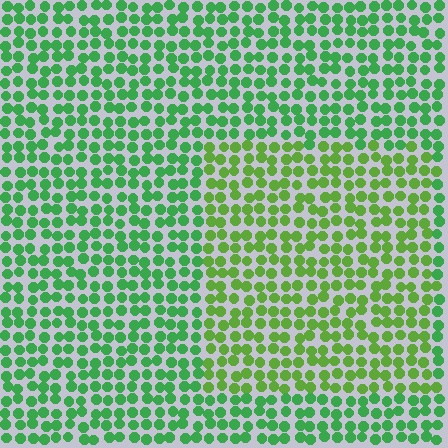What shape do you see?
I see a rectangle.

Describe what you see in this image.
The image is filled with small green elements in a uniform arrangement. A rectangle-shaped region is visible where the elements are tinted to a slightly different hue, forming a subtle color boundary.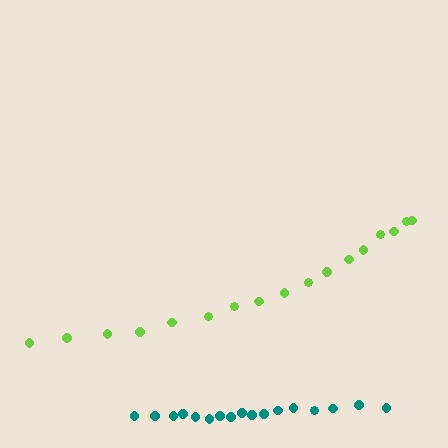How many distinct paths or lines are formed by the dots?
There are 2 distinct paths.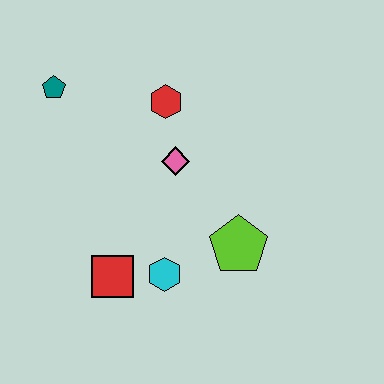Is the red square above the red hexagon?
No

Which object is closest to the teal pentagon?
The red hexagon is closest to the teal pentagon.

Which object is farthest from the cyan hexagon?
The teal pentagon is farthest from the cyan hexagon.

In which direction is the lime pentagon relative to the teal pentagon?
The lime pentagon is to the right of the teal pentagon.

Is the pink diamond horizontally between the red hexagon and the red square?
No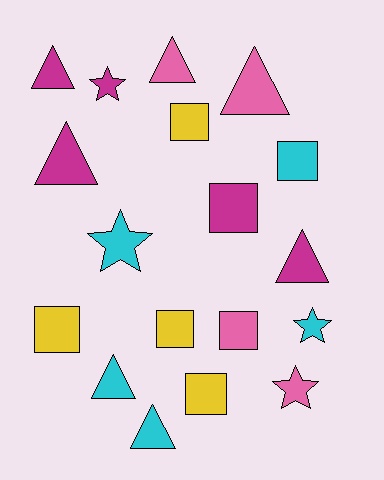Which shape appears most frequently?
Square, with 7 objects.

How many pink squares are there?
There is 1 pink square.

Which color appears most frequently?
Cyan, with 5 objects.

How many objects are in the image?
There are 18 objects.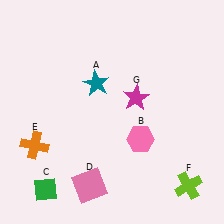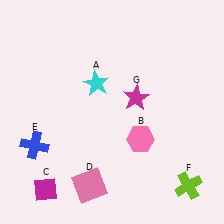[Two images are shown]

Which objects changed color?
A changed from teal to cyan. C changed from green to magenta. E changed from orange to blue.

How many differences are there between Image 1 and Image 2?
There are 3 differences between the two images.